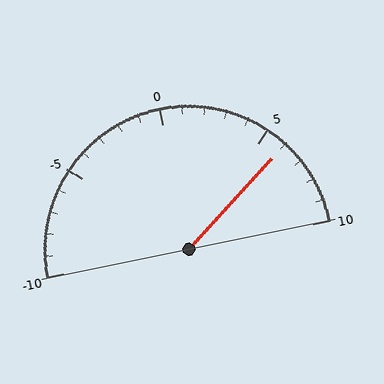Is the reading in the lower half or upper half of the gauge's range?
The reading is in the upper half of the range (-10 to 10).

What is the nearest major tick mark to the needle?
The nearest major tick mark is 5.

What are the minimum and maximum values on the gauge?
The gauge ranges from -10 to 10.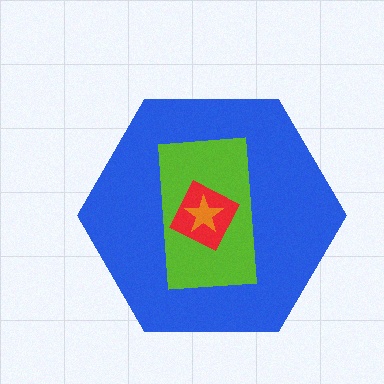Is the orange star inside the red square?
Yes.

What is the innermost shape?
The orange star.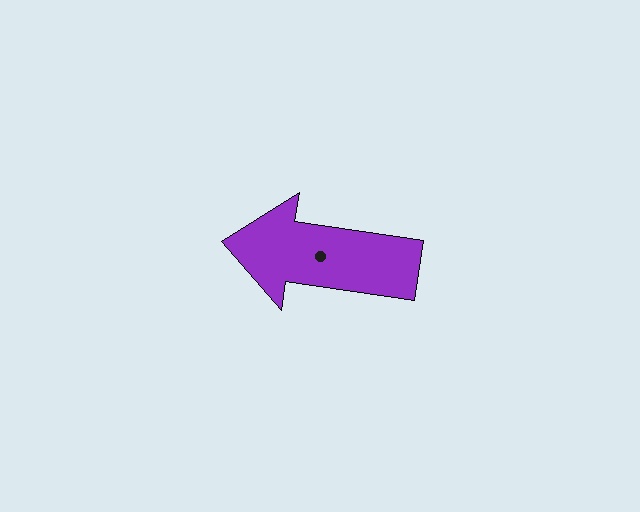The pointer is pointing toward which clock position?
Roughly 9 o'clock.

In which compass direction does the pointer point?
West.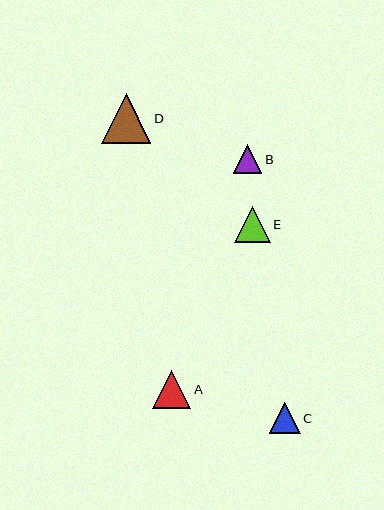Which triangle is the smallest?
Triangle B is the smallest with a size of approximately 29 pixels.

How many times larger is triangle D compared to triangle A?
Triangle D is approximately 1.3 times the size of triangle A.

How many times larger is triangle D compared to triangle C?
Triangle D is approximately 1.6 times the size of triangle C.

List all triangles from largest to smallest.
From largest to smallest: D, A, E, C, B.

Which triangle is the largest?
Triangle D is the largest with a size of approximately 50 pixels.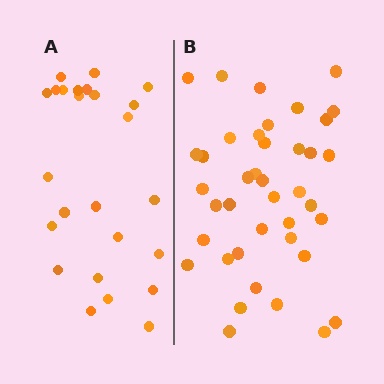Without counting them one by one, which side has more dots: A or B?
Region B (the right region) has more dots.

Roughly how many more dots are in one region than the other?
Region B has approximately 15 more dots than region A.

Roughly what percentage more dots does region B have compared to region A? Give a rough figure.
About 60% more.